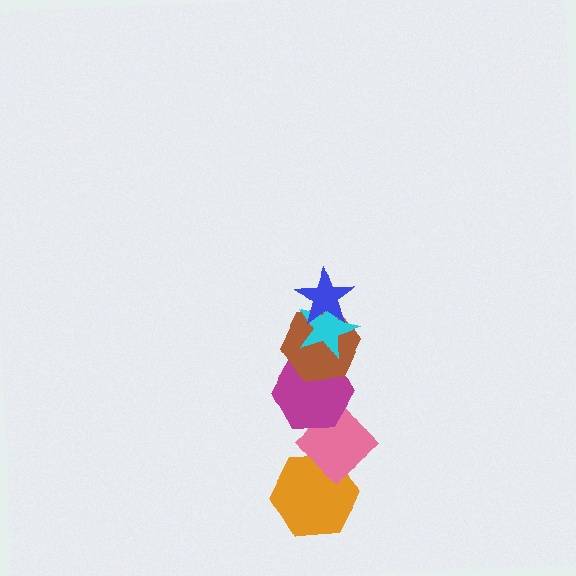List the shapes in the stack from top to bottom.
From top to bottom: the blue star, the cyan star, the brown hexagon, the magenta hexagon, the pink diamond, the orange hexagon.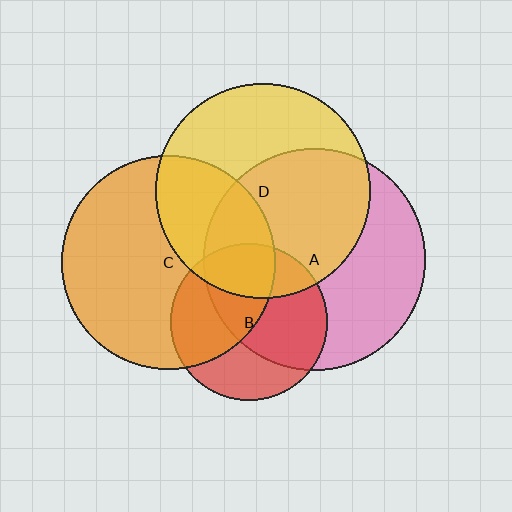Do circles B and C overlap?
Yes.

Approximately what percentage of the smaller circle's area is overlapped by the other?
Approximately 45%.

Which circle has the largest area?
Circle A (pink).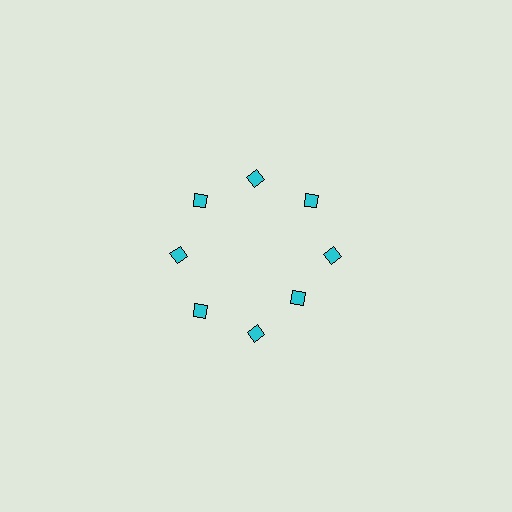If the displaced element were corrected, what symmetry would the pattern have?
It would have 8-fold rotational symmetry — the pattern would map onto itself every 45 degrees.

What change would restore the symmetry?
The symmetry would be restored by moving it outward, back onto the ring so that all 8 diamonds sit at equal angles and equal distance from the center.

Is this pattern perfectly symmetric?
No. The 8 cyan diamonds are arranged in a ring, but one element near the 4 o'clock position is pulled inward toward the center, breaking the 8-fold rotational symmetry.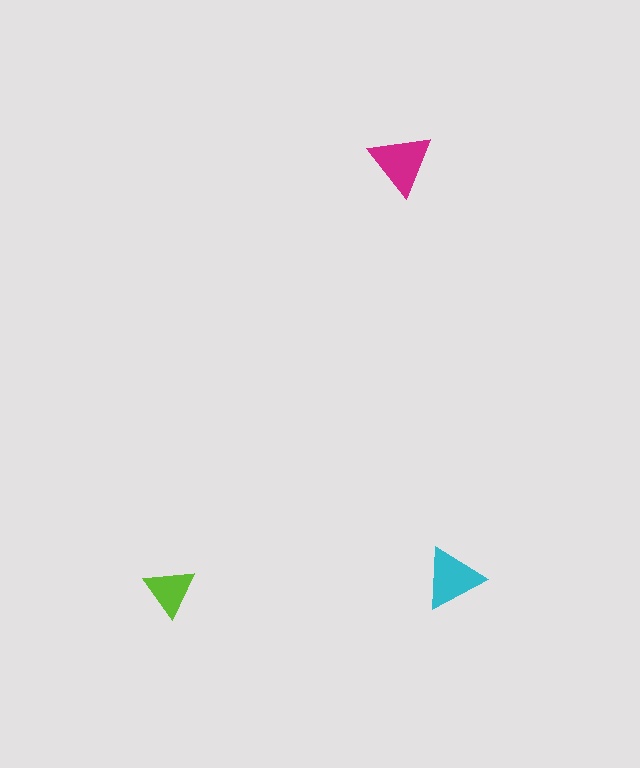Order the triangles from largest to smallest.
the magenta one, the cyan one, the lime one.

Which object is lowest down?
The lime triangle is bottommost.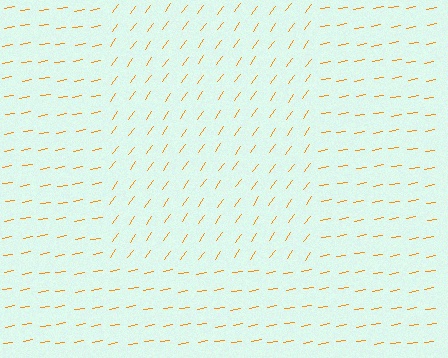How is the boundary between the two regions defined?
The boundary is defined purely by a change in line orientation (approximately 45 degrees difference). All lines are the same color and thickness.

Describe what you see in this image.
The image is filled with small orange line segments. A rectangle region in the image has lines oriented differently from the surrounding lines, creating a visible texture boundary.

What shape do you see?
I see a rectangle.